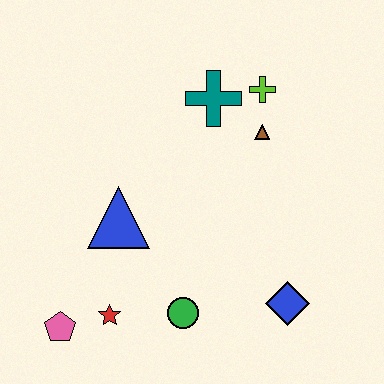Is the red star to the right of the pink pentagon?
Yes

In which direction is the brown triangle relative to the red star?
The brown triangle is above the red star.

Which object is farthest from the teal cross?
The pink pentagon is farthest from the teal cross.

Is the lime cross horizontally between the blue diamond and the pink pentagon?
Yes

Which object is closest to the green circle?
The red star is closest to the green circle.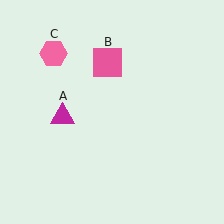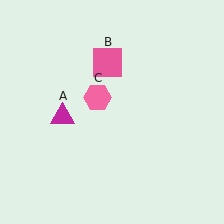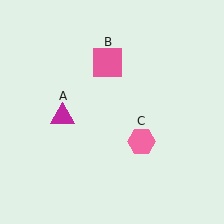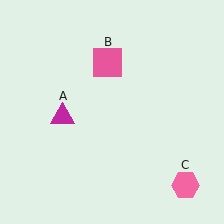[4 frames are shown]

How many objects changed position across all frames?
1 object changed position: pink hexagon (object C).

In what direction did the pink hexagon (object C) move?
The pink hexagon (object C) moved down and to the right.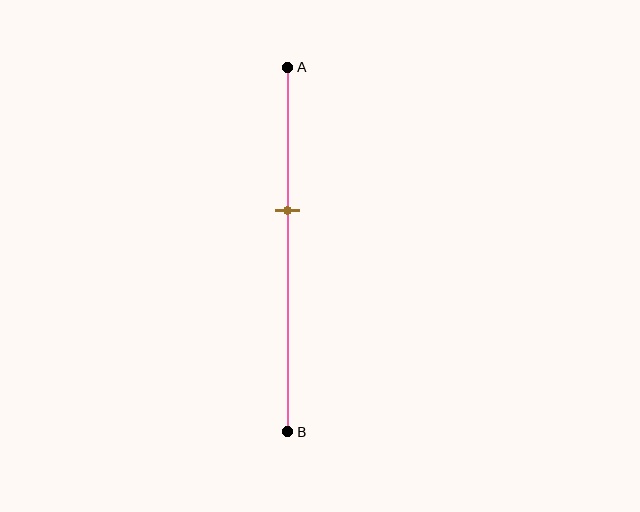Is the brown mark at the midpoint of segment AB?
No, the mark is at about 40% from A, not at the 50% midpoint.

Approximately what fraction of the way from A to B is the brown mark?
The brown mark is approximately 40% of the way from A to B.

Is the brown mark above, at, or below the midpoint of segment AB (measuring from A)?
The brown mark is above the midpoint of segment AB.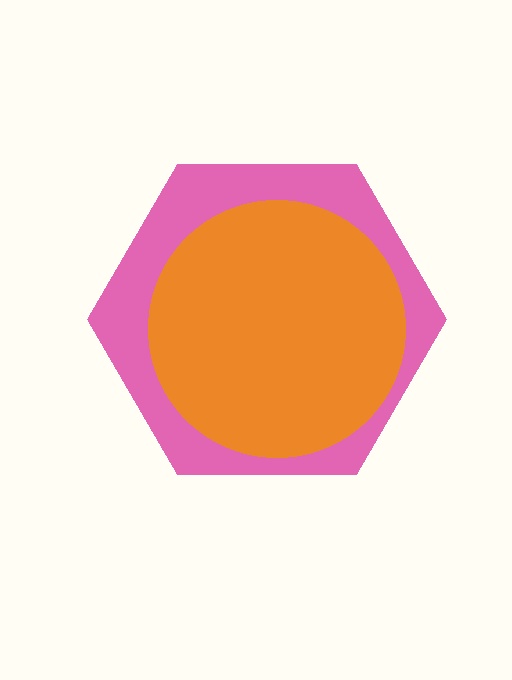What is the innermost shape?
The orange circle.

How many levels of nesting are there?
2.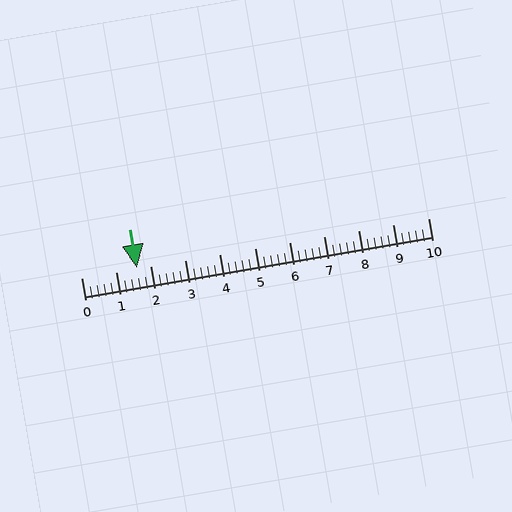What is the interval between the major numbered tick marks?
The major tick marks are spaced 1 units apart.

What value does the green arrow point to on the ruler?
The green arrow points to approximately 1.6.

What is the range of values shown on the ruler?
The ruler shows values from 0 to 10.